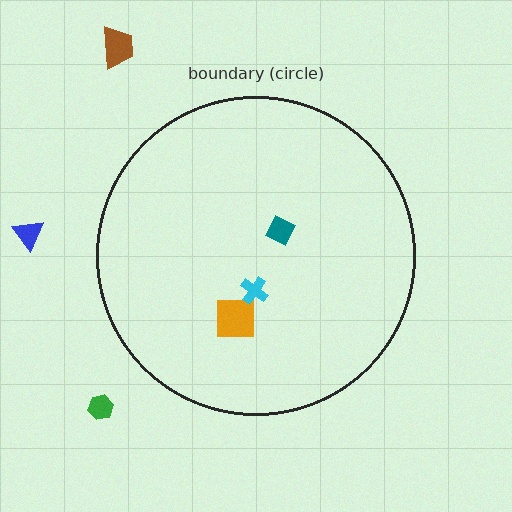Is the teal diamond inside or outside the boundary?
Inside.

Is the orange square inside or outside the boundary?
Inside.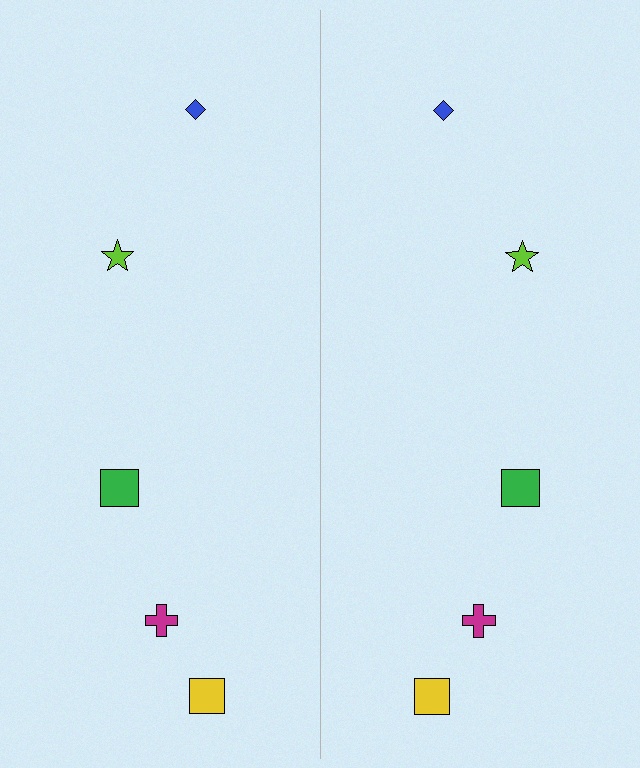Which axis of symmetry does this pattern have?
The pattern has a vertical axis of symmetry running through the center of the image.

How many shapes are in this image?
There are 10 shapes in this image.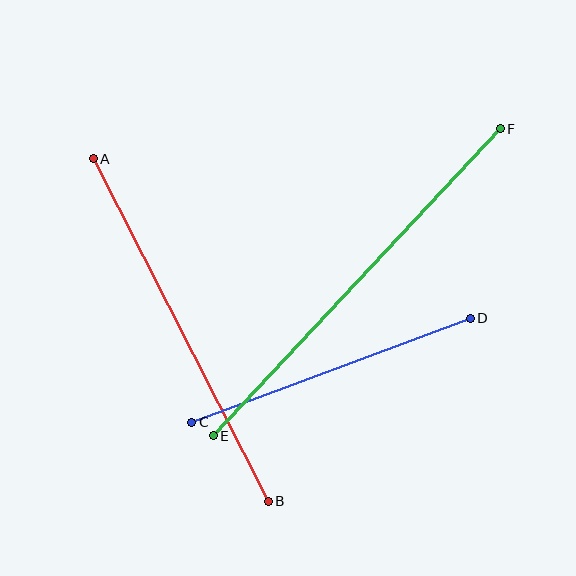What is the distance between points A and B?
The distance is approximately 385 pixels.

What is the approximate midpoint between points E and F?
The midpoint is at approximately (357, 282) pixels.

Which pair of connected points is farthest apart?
Points E and F are farthest apart.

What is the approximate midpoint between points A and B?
The midpoint is at approximately (181, 330) pixels.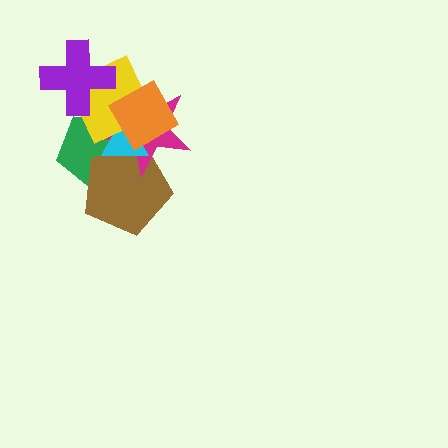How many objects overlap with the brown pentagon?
3 objects overlap with the brown pentagon.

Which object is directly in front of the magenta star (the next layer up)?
The cyan triangle is directly in front of the magenta star.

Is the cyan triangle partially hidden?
Yes, it is partially covered by another shape.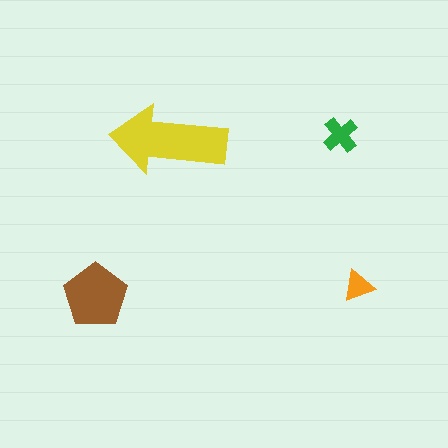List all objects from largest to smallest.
The yellow arrow, the brown pentagon, the green cross, the orange triangle.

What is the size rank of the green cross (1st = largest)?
3rd.